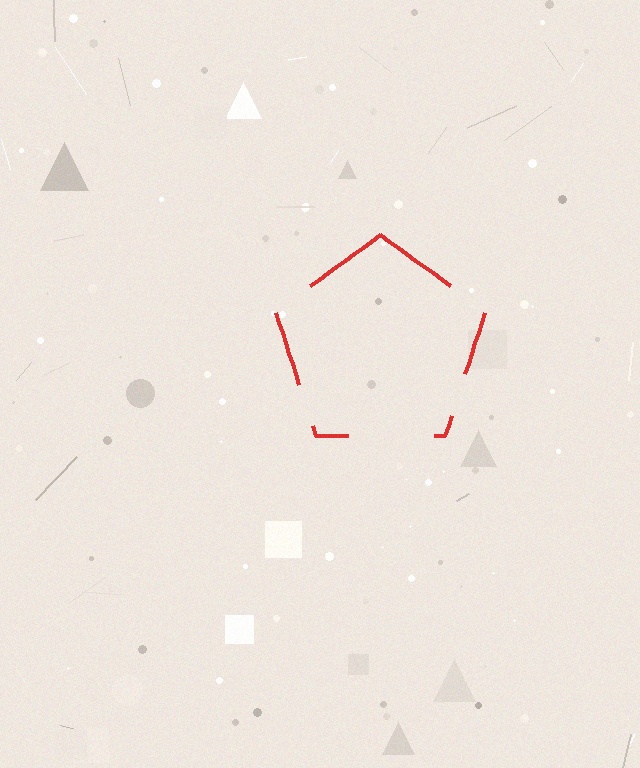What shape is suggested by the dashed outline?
The dashed outline suggests a pentagon.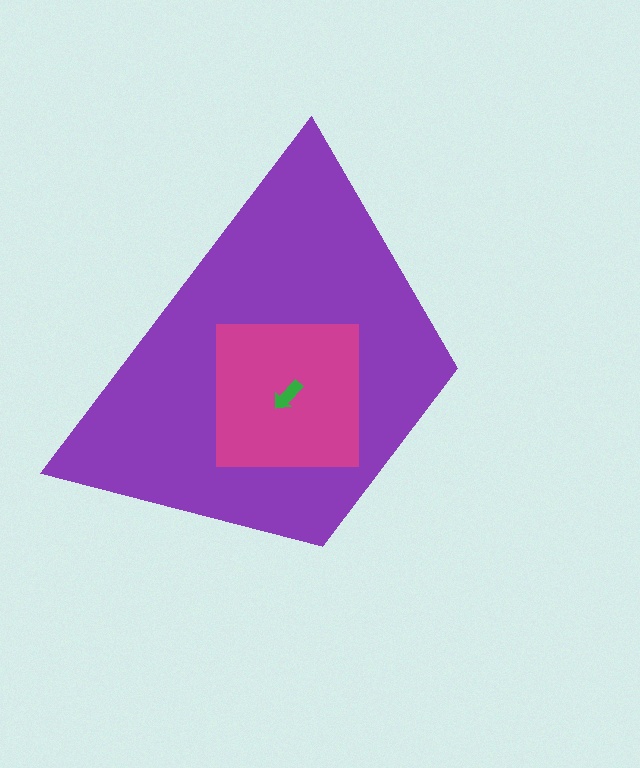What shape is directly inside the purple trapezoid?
The magenta square.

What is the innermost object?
The green arrow.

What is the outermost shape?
The purple trapezoid.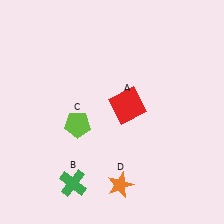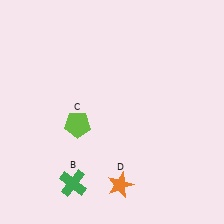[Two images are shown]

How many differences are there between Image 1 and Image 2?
There is 1 difference between the two images.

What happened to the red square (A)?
The red square (A) was removed in Image 2. It was in the top-right area of Image 1.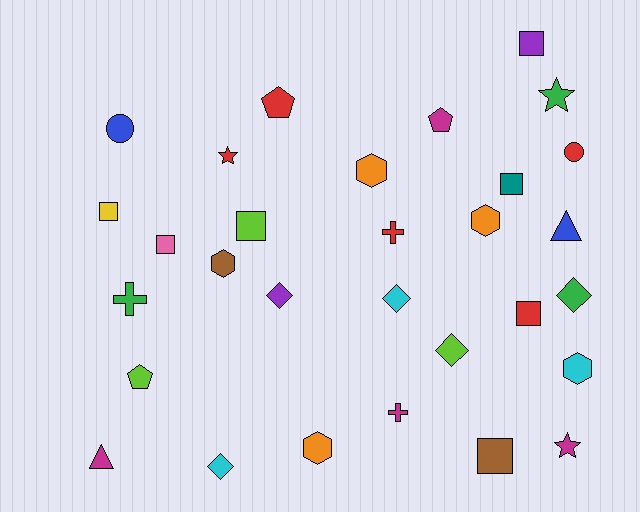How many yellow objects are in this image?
There is 1 yellow object.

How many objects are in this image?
There are 30 objects.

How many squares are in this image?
There are 7 squares.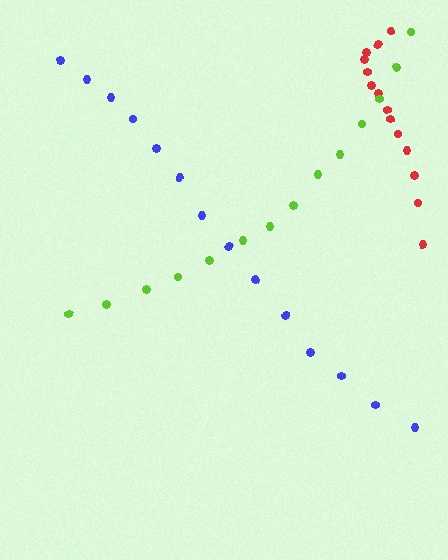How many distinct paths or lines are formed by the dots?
There are 3 distinct paths.